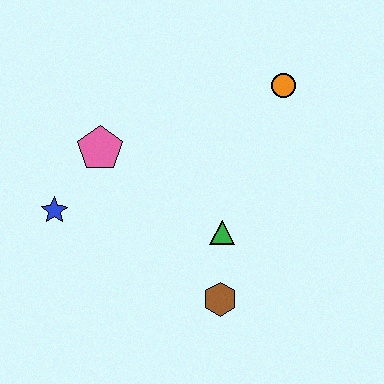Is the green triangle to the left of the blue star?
No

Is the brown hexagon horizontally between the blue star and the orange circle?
Yes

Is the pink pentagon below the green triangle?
No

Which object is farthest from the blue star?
The orange circle is farthest from the blue star.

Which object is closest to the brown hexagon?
The green triangle is closest to the brown hexagon.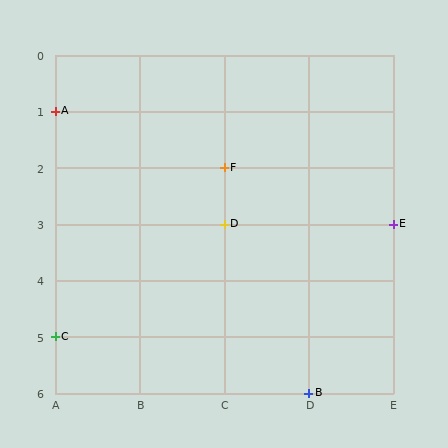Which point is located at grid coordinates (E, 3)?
Point E is at (E, 3).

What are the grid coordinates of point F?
Point F is at grid coordinates (C, 2).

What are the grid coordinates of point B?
Point B is at grid coordinates (D, 6).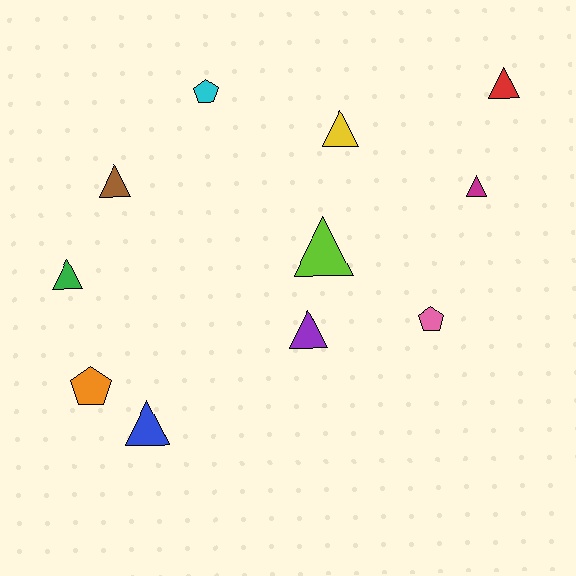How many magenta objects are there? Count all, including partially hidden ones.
There is 1 magenta object.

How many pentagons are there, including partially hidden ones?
There are 3 pentagons.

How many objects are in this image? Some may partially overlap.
There are 11 objects.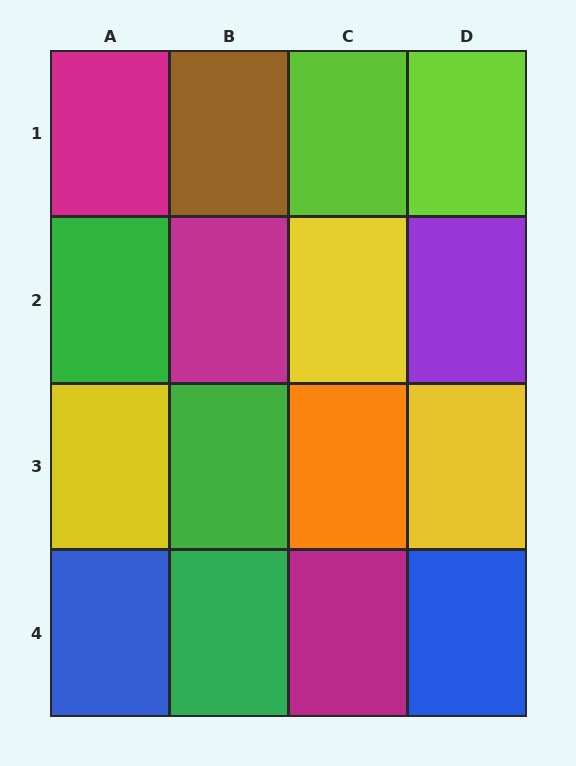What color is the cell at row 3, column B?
Green.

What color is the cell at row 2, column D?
Purple.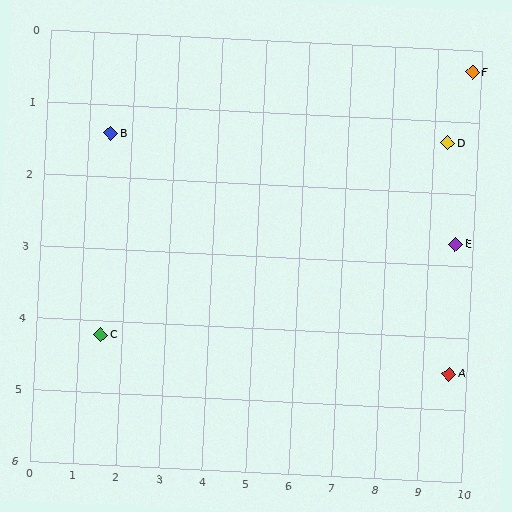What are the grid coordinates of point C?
Point C is at approximately (1.5, 4.2).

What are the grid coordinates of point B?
Point B is at approximately (1.5, 1.4).